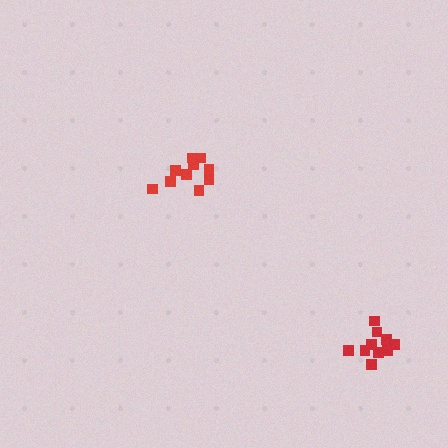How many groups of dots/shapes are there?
There are 2 groups.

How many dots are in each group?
Group 1: 10 dots, Group 2: 10 dots (20 total).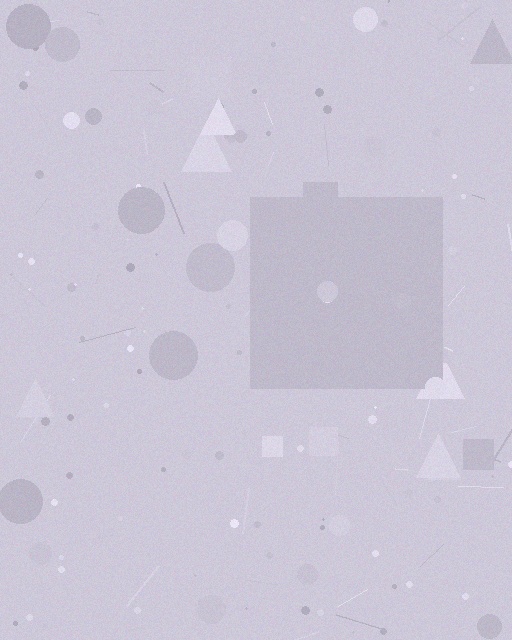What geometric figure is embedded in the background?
A square is embedded in the background.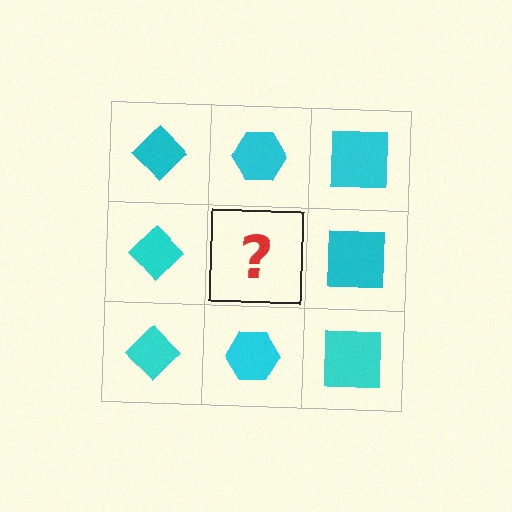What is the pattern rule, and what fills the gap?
The rule is that each column has a consistent shape. The gap should be filled with a cyan hexagon.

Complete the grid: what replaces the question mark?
The question mark should be replaced with a cyan hexagon.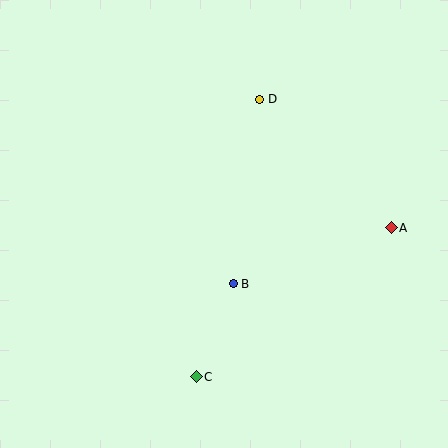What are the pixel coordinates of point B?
Point B is at (233, 284).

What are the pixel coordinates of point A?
Point A is at (391, 228).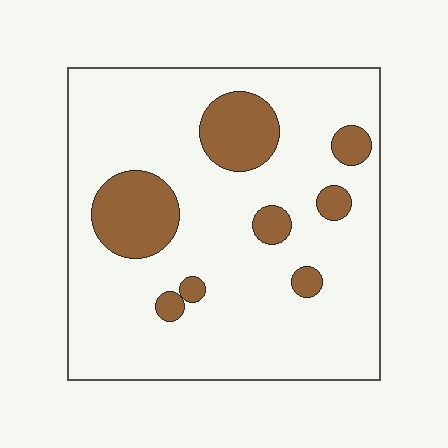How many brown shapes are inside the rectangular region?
8.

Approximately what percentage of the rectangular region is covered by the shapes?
Approximately 15%.